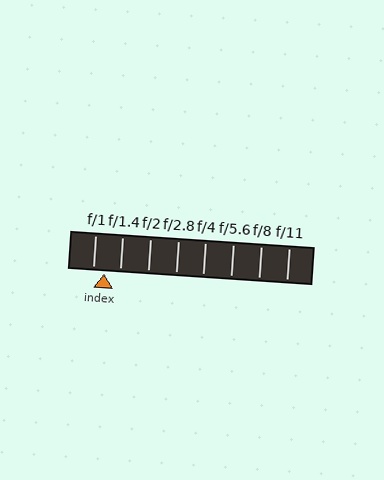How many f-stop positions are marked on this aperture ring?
There are 8 f-stop positions marked.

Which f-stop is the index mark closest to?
The index mark is closest to f/1.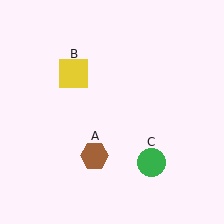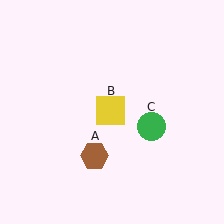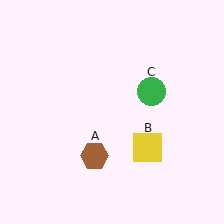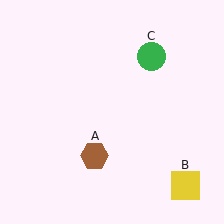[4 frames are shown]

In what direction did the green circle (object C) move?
The green circle (object C) moved up.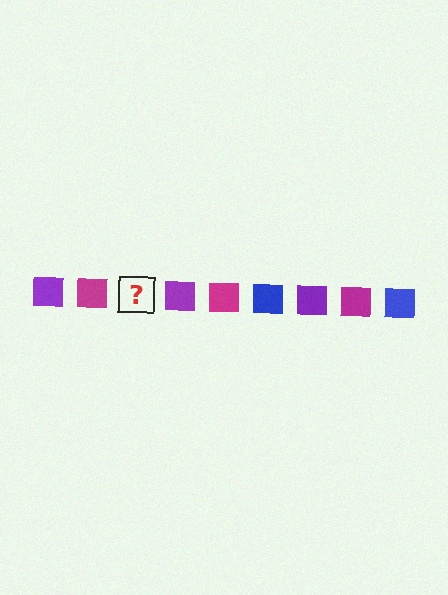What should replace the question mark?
The question mark should be replaced with a blue square.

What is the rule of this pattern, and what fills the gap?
The rule is that the pattern cycles through purple, magenta, blue squares. The gap should be filled with a blue square.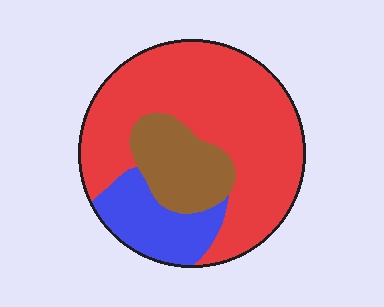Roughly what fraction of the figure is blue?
Blue covers 17% of the figure.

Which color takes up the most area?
Red, at roughly 65%.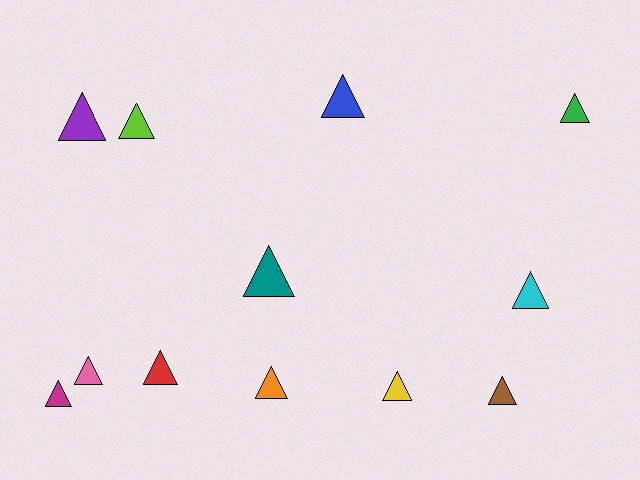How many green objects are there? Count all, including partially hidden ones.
There is 1 green object.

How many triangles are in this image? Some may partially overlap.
There are 12 triangles.